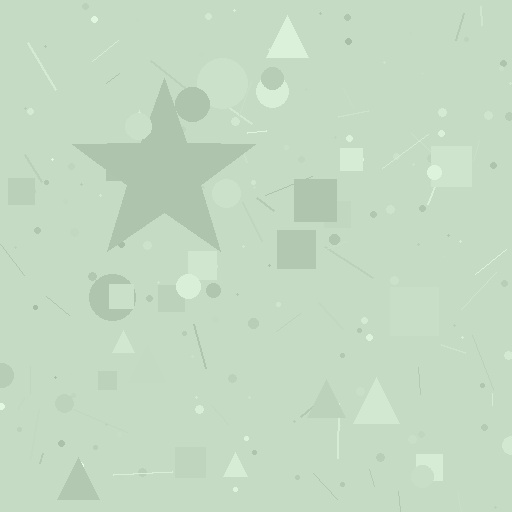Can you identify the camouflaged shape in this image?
The camouflaged shape is a star.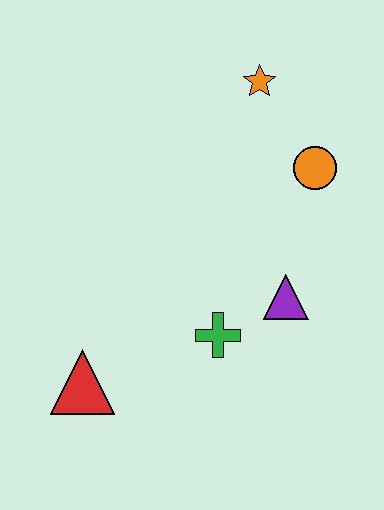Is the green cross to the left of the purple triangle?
Yes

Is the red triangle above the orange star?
No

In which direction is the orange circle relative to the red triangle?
The orange circle is to the right of the red triangle.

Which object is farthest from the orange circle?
The red triangle is farthest from the orange circle.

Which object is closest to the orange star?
The orange circle is closest to the orange star.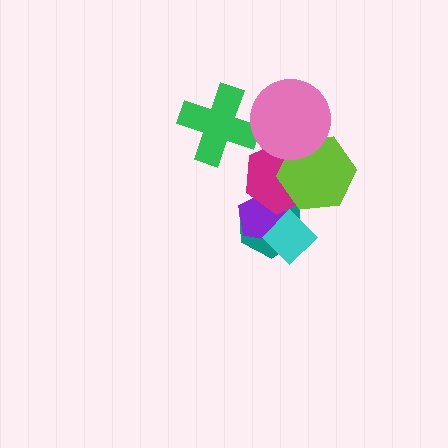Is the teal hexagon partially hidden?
Yes, it is partially covered by another shape.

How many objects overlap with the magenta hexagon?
4 objects overlap with the magenta hexagon.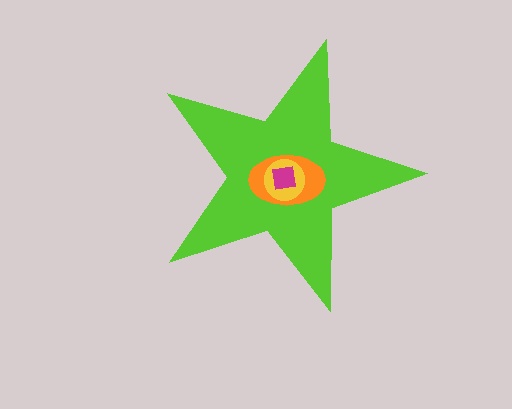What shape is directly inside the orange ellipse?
The yellow circle.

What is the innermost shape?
The magenta square.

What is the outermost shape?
The lime star.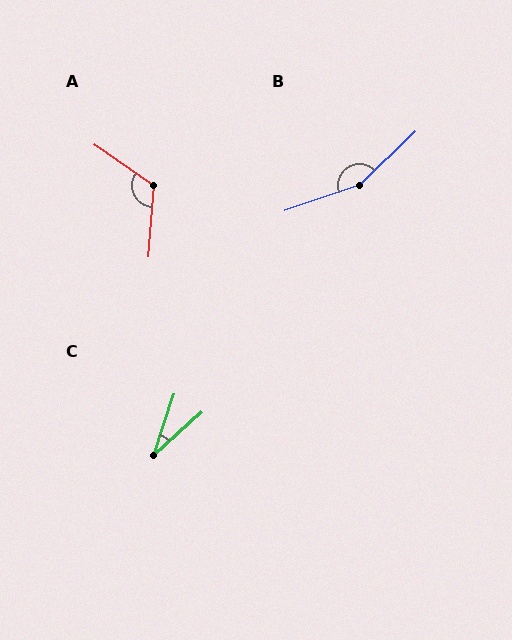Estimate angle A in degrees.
Approximately 120 degrees.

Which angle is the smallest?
C, at approximately 30 degrees.